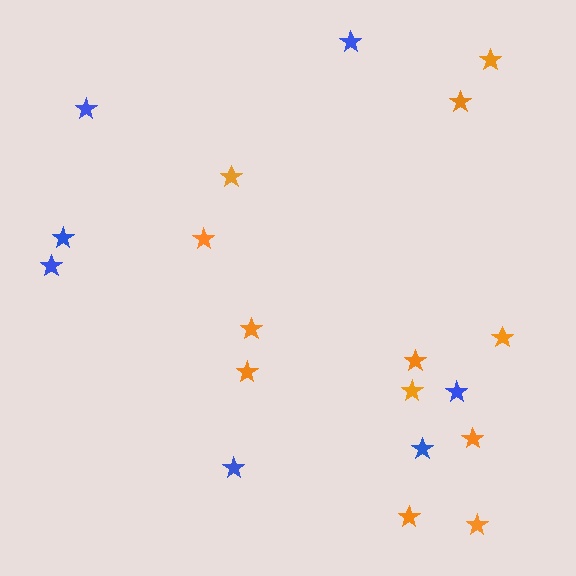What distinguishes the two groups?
There are 2 groups: one group of blue stars (7) and one group of orange stars (12).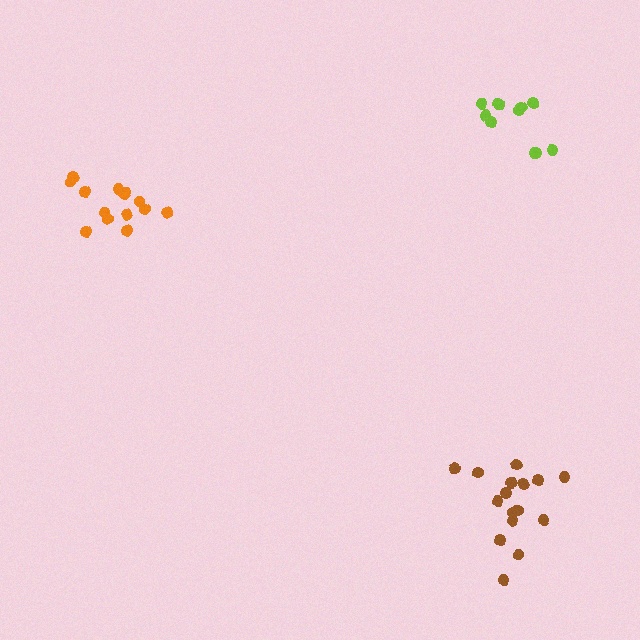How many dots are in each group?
Group 1: 15 dots, Group 2: 17 dots, Group 3: 11 dots (43 total).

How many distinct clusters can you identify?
There are 3 distinct clusters.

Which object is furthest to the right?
The lime cluster is rightmost.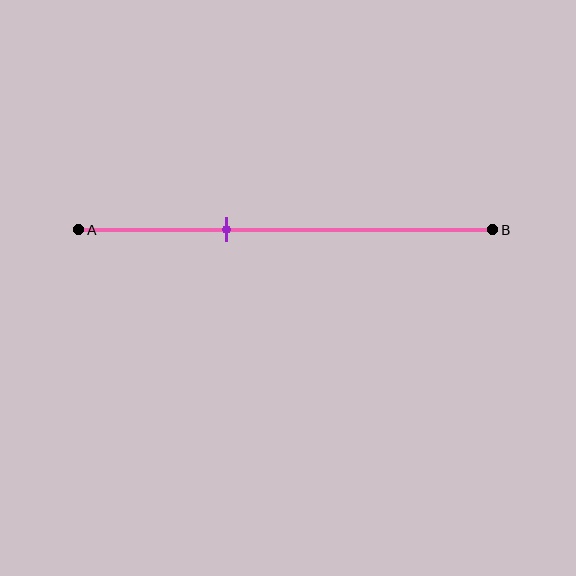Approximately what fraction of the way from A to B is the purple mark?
The purple mark is approximately 35% of the way from A to B.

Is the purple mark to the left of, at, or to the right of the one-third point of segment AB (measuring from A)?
The purple mark is approximately at the one-third point of segment AB.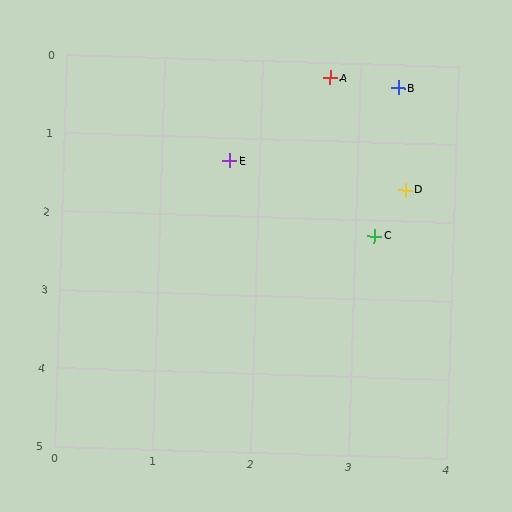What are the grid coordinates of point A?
Point A is at approximately (2.7, 0.2).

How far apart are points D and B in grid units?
Points D and B are about 1.3 grid units apart.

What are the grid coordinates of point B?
Point B is at approximately (3.4, 0.3).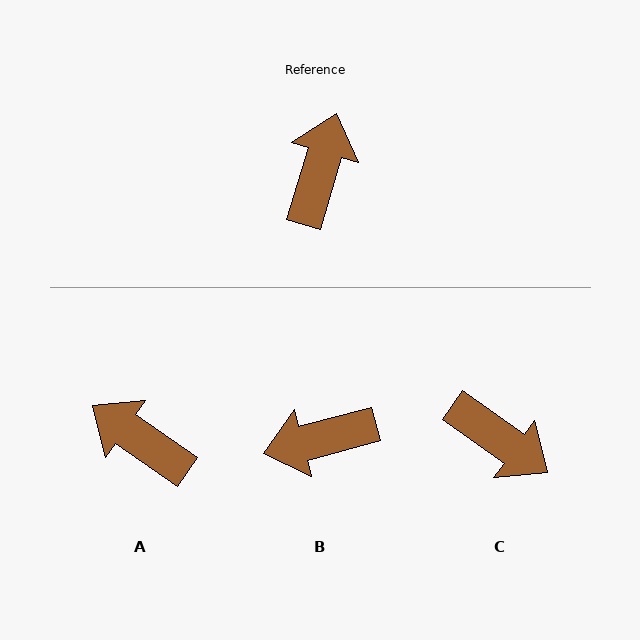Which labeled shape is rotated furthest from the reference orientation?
B, about 121 degrees away.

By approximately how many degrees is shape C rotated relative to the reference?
Approximately 109 degrees clockwise.